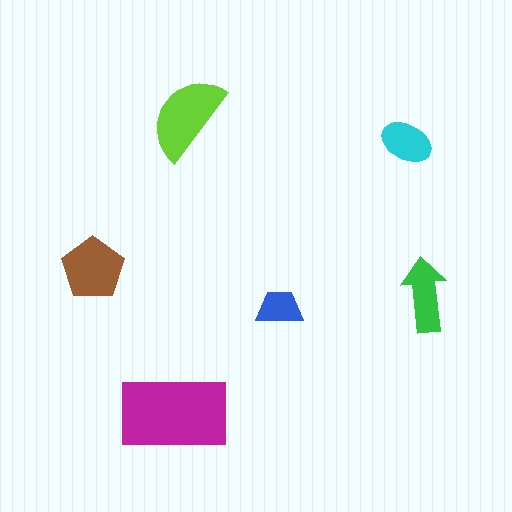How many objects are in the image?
There are 6 objects in the image.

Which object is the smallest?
The blue trapezoid.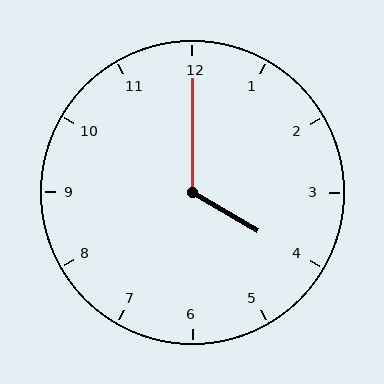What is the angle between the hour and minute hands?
Approximately 120 degrees.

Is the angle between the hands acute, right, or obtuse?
It is obtuse.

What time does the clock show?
4:00.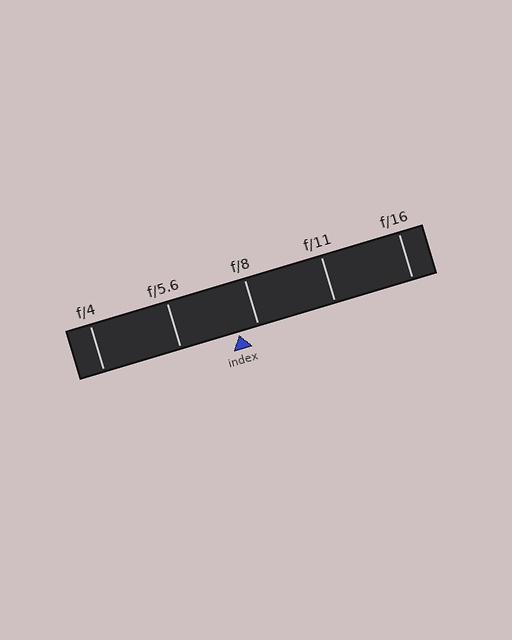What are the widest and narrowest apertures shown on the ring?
The widest aperture shown is f/4 and the narrowest is f/16.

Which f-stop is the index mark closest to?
The index mark is closest to f/8.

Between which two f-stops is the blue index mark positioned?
The index mark is between f/5.6 and f/8.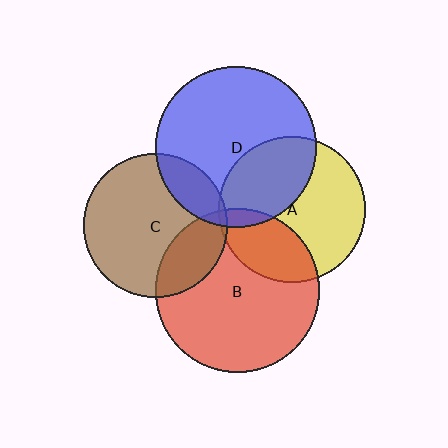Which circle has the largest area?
Circle B (red).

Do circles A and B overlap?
Yes.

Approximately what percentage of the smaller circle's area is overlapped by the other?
Approximately 30%.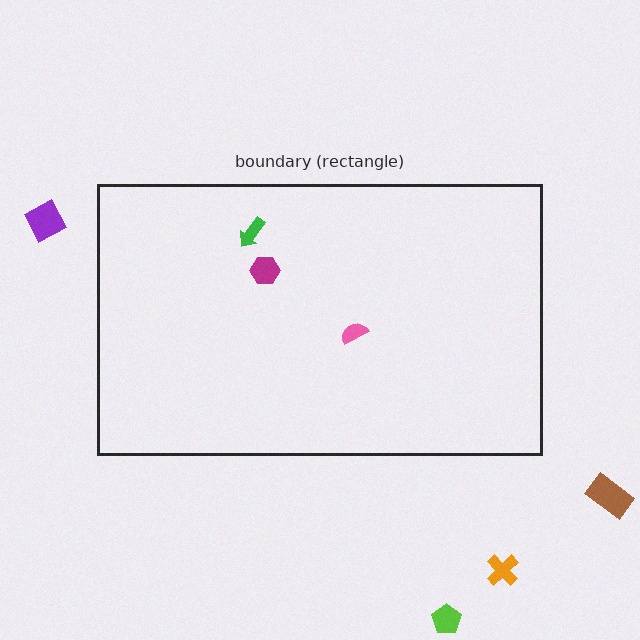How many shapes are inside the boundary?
3 inside, 4 outside.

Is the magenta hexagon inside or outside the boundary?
Inside.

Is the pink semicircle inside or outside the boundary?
Inside.